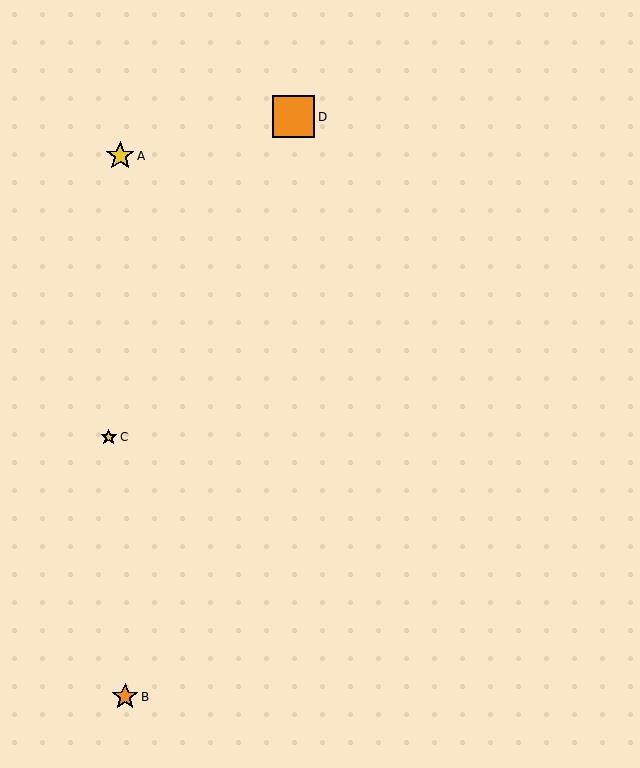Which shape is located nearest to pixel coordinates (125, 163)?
The yellow star (labeled A) at (120, 156) is nearest to that location.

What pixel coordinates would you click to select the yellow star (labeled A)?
Click at (120, 156) to select the yellow star A.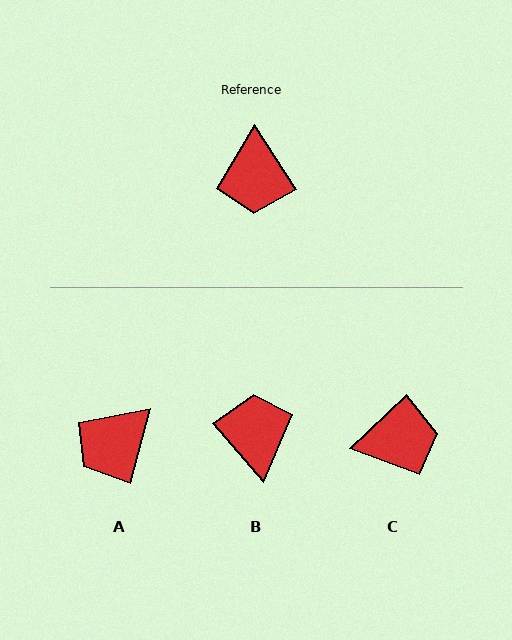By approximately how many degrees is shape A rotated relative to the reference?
Approximately 48 degrees clockwise.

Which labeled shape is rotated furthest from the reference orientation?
B, about 173 degrees away.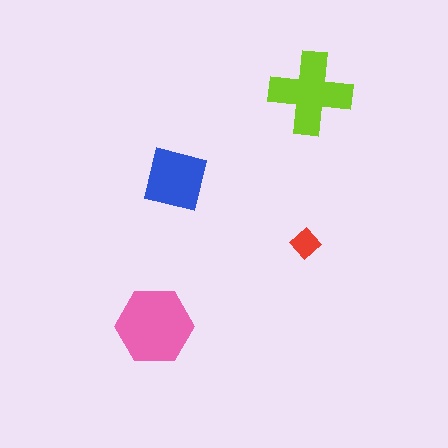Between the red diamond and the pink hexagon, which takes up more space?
The pink hexagon.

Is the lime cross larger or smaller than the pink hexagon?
Smaller.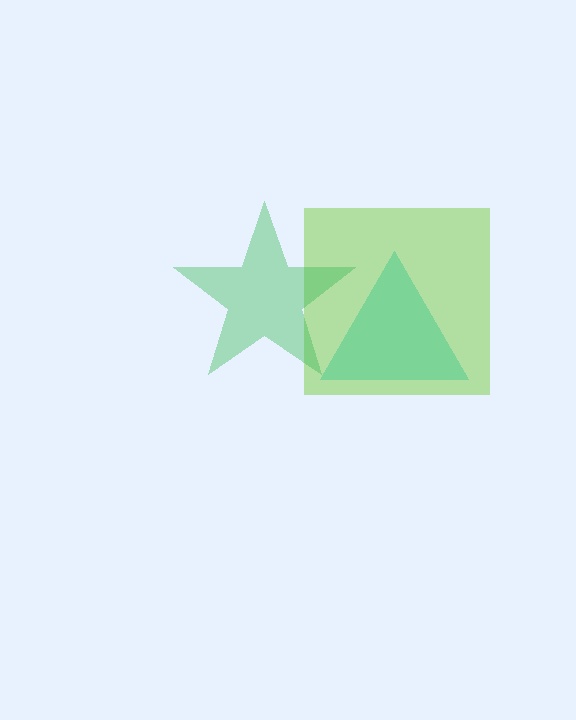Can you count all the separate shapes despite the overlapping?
Yes, there are 3 separate shapes.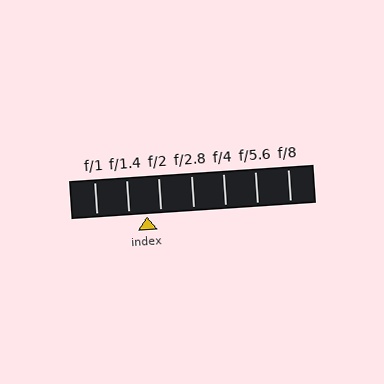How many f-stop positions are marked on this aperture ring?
There are 7 f-stop positions marked.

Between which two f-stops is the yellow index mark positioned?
The index mark is between f/1.4 and f/2.